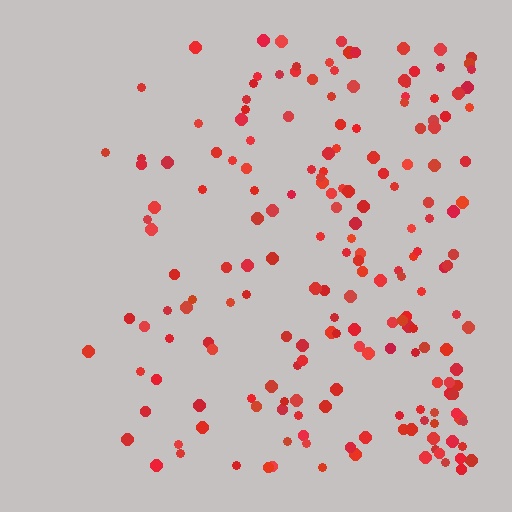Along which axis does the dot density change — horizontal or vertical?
Horizontal.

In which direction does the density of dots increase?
From left to right, with the right side densest.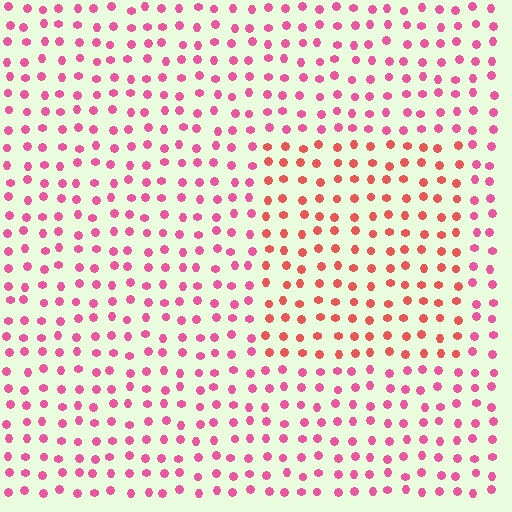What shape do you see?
I see a rectangle.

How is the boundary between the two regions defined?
The boundary is defined purely by a slight shift in hue (about 29 degrees). Spacing, size, and orientation are identical on both sides.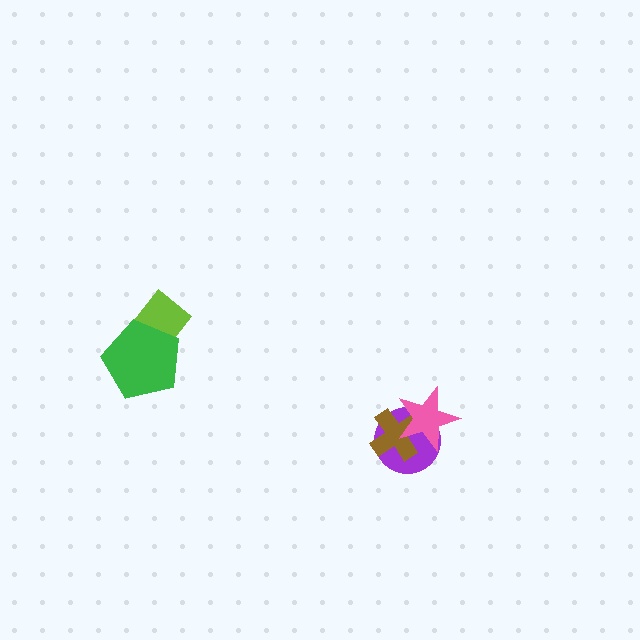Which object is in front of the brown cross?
The pink star is in front of the brown cross.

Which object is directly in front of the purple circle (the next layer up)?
The brown cross is directly in front of the purple circle.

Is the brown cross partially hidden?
Yes, it is partially covered by another shape.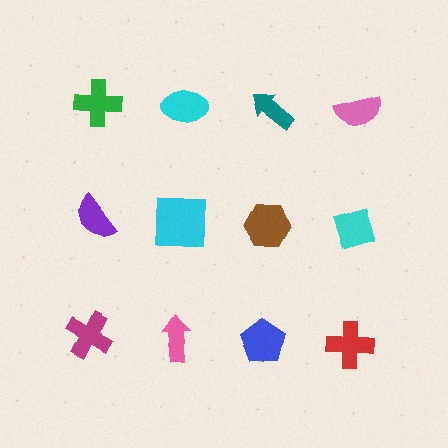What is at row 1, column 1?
A green cross.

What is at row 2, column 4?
A cyan diamond.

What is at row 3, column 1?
A magenta cross.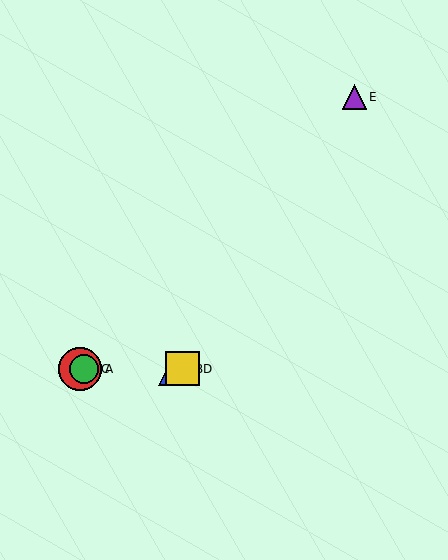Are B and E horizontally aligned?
No, B is at y≈369 and E is at y≈97.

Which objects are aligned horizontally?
Objects A, B, C, D are aligned horizontally.